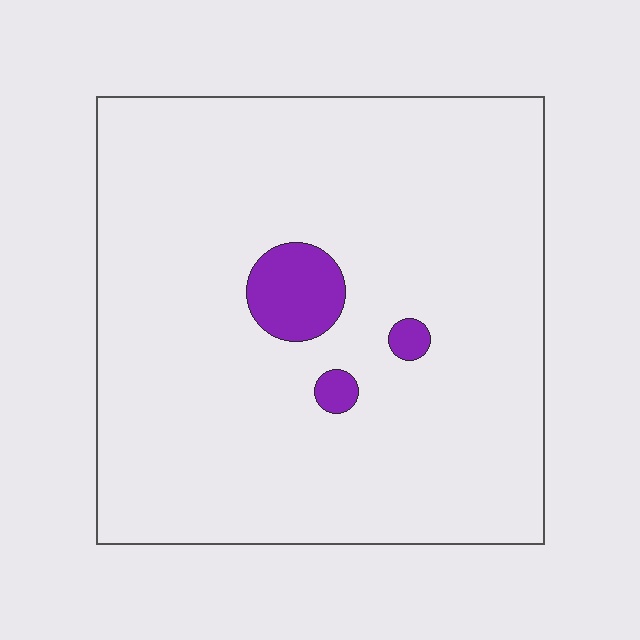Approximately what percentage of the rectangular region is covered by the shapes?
Approximately 5%.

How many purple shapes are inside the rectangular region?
3.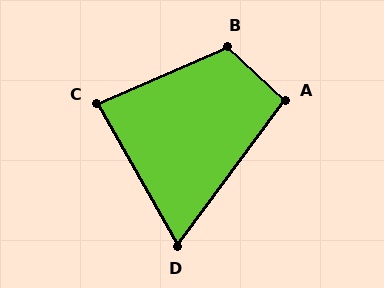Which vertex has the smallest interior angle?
D, at approximately 66 degrees.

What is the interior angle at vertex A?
Approximately 96 degrees (obtuse).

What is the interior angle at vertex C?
Approximately 84 degrees (acute).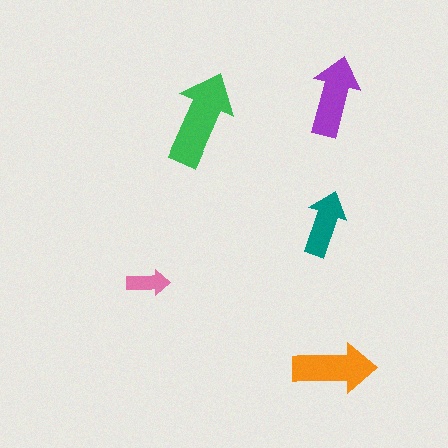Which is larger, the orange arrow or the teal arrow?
The orange one.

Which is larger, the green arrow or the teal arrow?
The green one.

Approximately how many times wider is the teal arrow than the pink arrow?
About 1.5 times wider.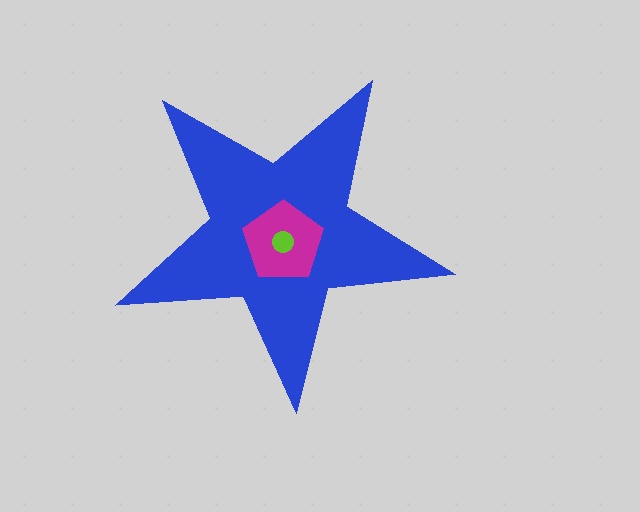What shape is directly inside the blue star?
The magenta pentagon.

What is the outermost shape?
The blue star.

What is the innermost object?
The lime circle.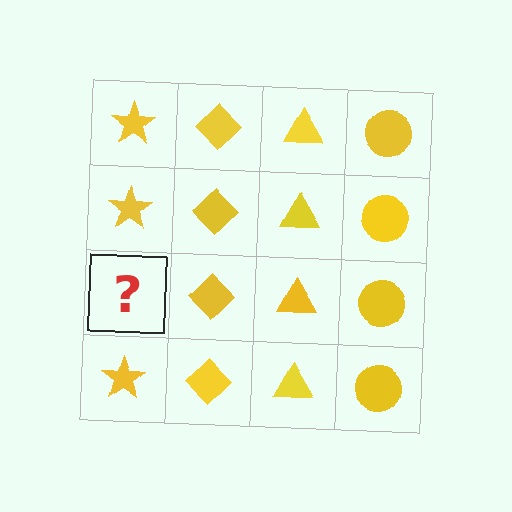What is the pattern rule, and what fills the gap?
The rule is that each column has a consistent shape. The gap should be filled with a yellow star.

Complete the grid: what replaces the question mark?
The question mark should be replaced with a yellow star.